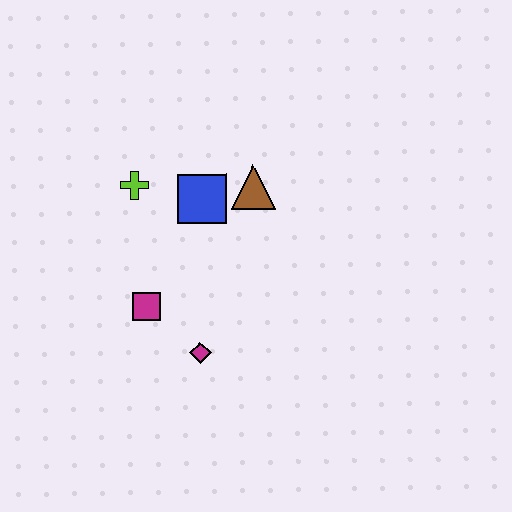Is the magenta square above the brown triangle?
No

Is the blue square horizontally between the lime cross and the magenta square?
No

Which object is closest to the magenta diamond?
The magenta square is closest to the magenta diamond.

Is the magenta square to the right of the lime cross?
Yes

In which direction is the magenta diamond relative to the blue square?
The magenta diamond is below the blue square.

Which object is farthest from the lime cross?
The magenta diamond is farthest from the lime cross.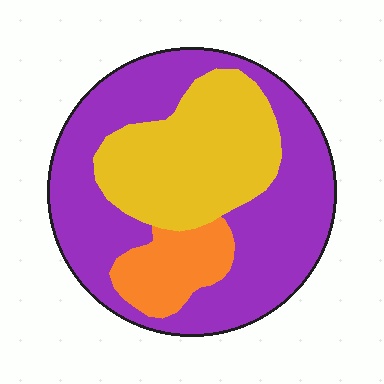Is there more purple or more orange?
Purple.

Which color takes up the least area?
Orange, at roughly 10%.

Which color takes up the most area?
Purple, at roughly 55%.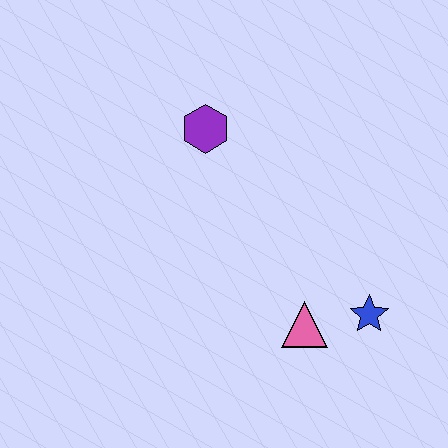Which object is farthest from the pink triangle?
The purple hexagon is farthest from the pink triangle.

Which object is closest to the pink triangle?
The blue star is closest to the pink triangle.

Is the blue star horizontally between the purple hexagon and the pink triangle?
No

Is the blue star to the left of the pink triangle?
No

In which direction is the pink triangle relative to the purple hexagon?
The pink triangle is below the purple hexagon.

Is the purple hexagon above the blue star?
Yes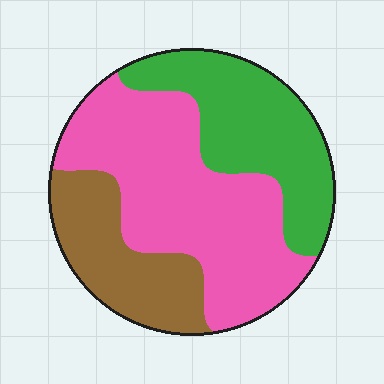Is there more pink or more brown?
Pink.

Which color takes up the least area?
Brown, at roughly 20%.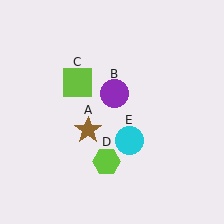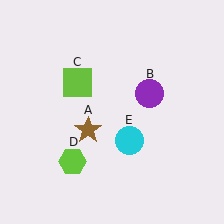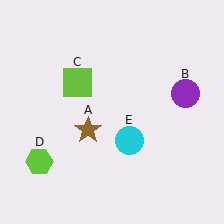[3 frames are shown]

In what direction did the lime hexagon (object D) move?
The lime hexagon (object D) moved left.